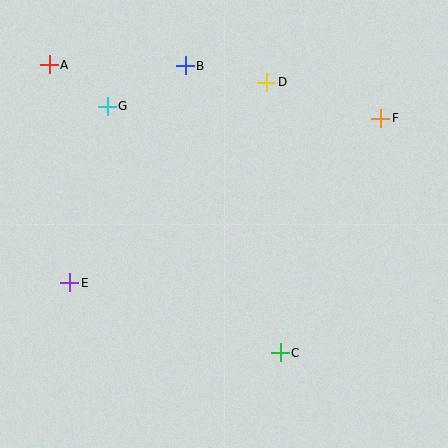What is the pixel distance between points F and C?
The distance between F and C is 255 pixels.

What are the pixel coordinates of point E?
Point E is at (70, 283).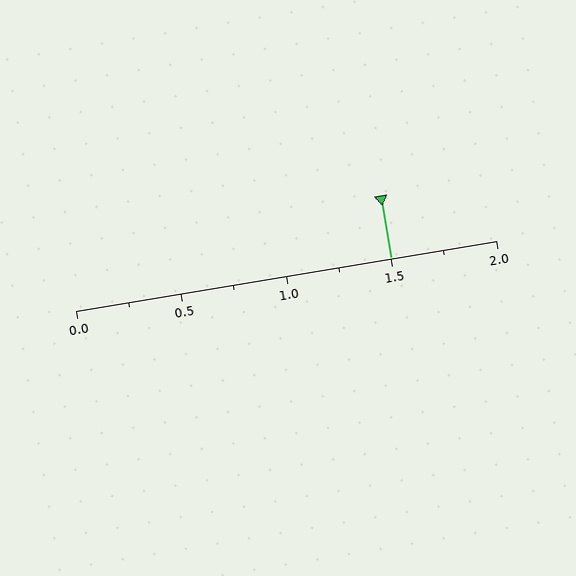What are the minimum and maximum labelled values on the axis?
The axis runs from 0.0 to 2.0.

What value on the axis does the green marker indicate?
The marker indicates approximately 1.5.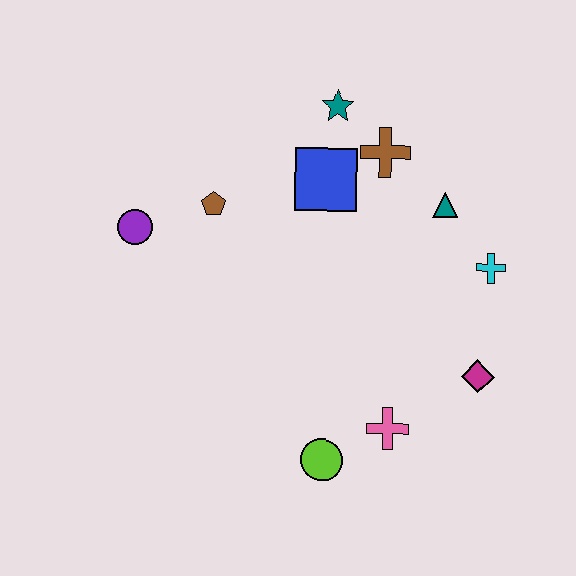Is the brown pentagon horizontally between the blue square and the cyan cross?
No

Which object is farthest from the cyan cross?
The purple circle is farthest from the cyan cross.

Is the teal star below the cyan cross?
No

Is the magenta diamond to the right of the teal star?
Yes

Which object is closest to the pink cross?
The lime circle is closest to the pink cross.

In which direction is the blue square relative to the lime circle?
The blue square is above the lime circle.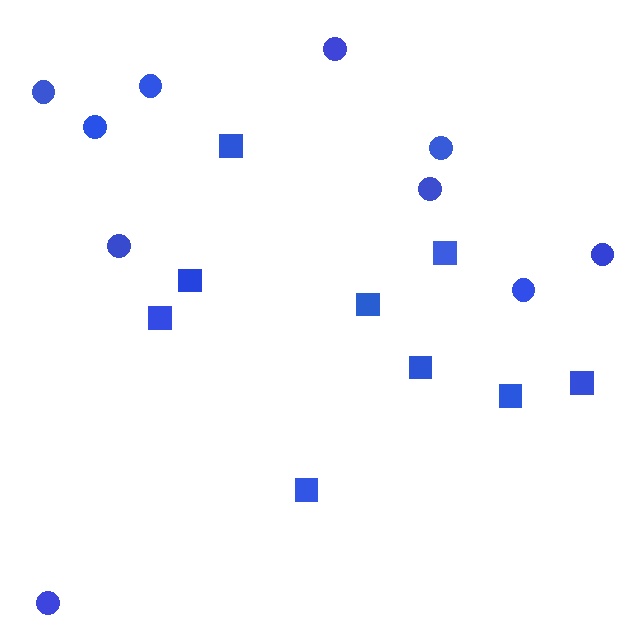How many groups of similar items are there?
There are 2 groups: one group of circles (10) and one group of squares (9).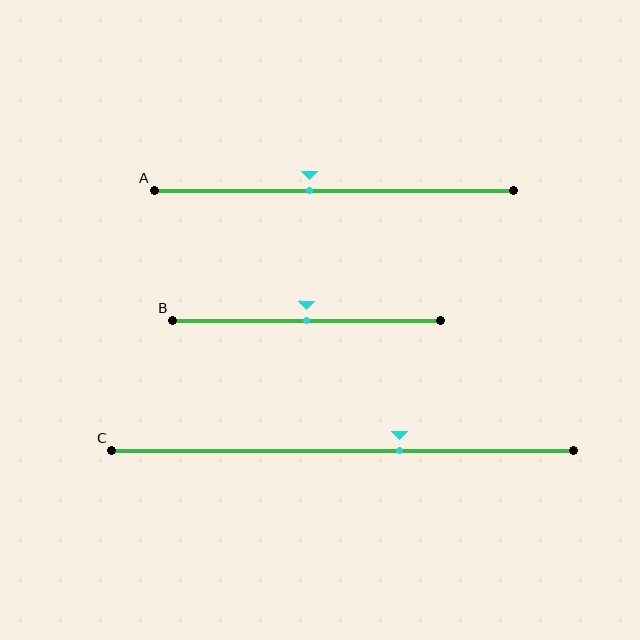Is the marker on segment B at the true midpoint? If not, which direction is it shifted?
Yes, the marker on segment B is at the true midpoint.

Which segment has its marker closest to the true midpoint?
Segment B has its marker closest to the true midpoint.